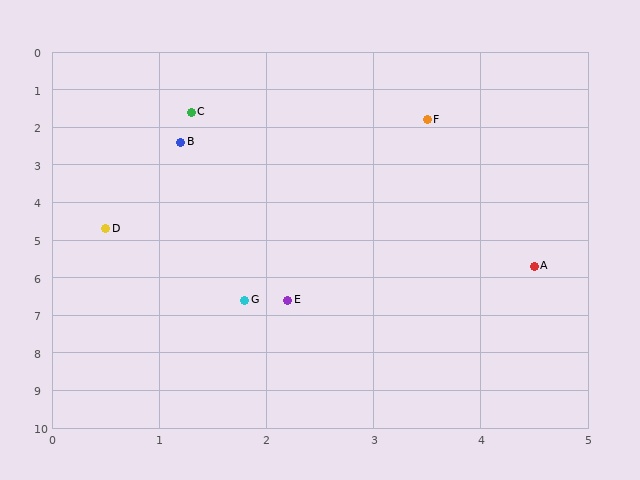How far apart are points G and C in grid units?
Points G and C are about 5.0 grid units apart.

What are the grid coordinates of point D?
Point D is at approximately (0.5, 4.7).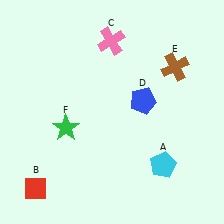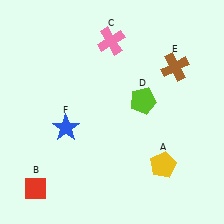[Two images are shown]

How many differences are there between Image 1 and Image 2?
There are 3 differences between the two images.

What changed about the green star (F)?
In Image 1, F is green. In Image 2, it changed to blue.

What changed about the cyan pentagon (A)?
In Image 1, A is cyan. In Image 2, it changed to yellow.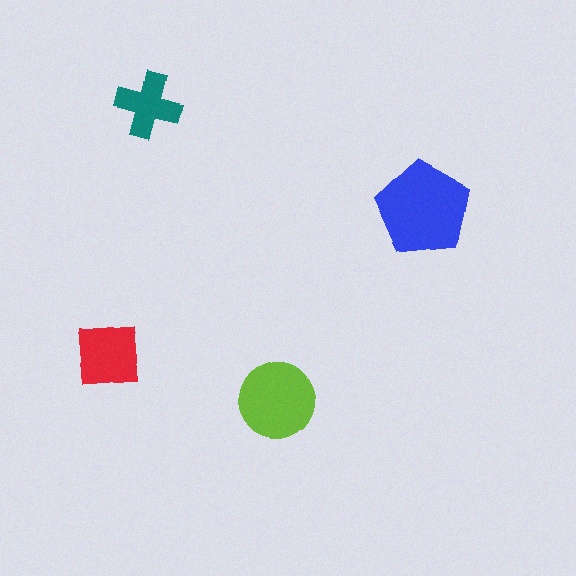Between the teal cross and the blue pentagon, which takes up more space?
The blue pentagon.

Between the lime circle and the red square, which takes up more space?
The lime circle.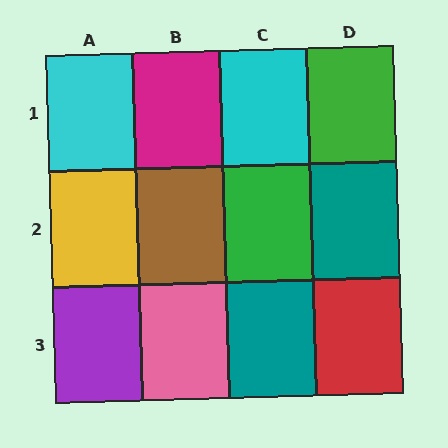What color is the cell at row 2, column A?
Yellow.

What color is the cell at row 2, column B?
Brown.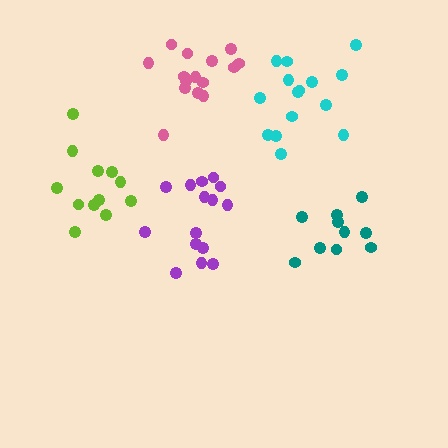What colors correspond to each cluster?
The clusters are colored: lime, pink, purple, cyan, teal.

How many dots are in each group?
Group 1: 12 dots, Group 2: 15 dots, Group 3: 15 dots, Group 4: 15 dots, Group 5: 10 dots (67 total).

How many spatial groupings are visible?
There are 5 spatial groupings.